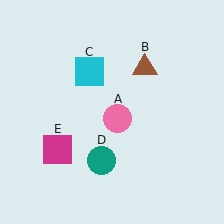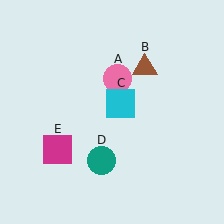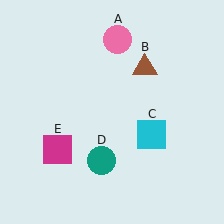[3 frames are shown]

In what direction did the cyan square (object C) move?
The cyan square (object C) moved down and to the right.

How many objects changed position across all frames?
2 objects changed position: pink circle (object A), cyan square (object C).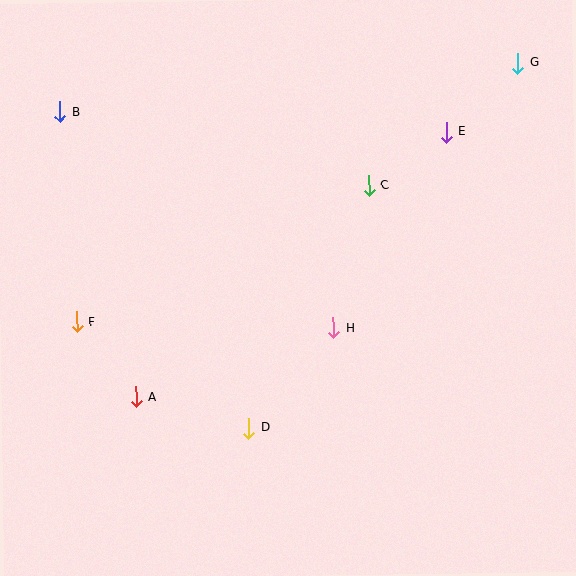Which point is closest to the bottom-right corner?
Point H is closest to the bottom-right corner.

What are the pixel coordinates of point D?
Point D is at (249, 428).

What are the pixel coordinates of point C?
Point C is at (369, 185).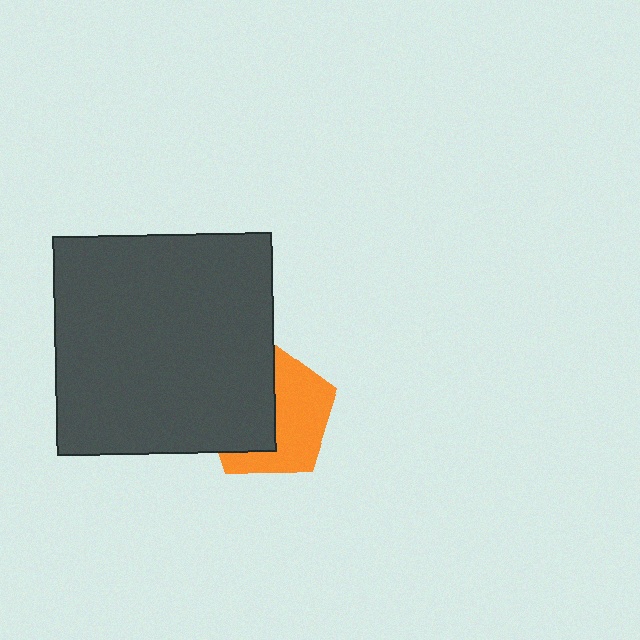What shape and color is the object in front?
The object in front is a dark gray square.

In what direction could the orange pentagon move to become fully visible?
The orange pentagon could move right. That would shift it out from behind the dark gray square entirely.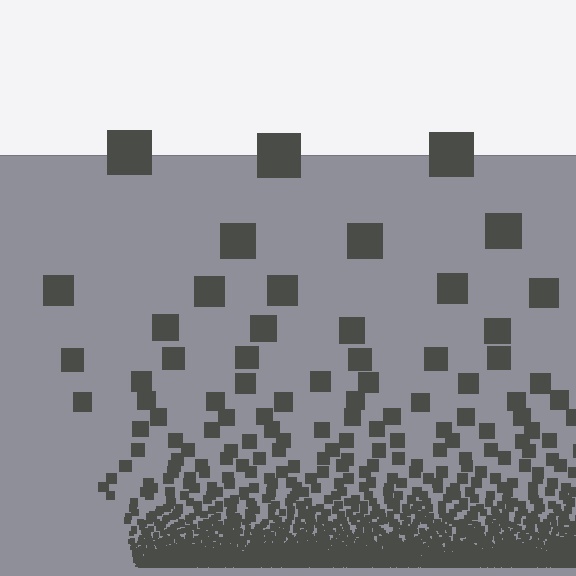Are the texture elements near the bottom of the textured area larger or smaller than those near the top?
Smaller. The gradient is inverted — elements near the bottom are smaller and denser.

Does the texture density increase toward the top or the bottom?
Density increases toward the bottom.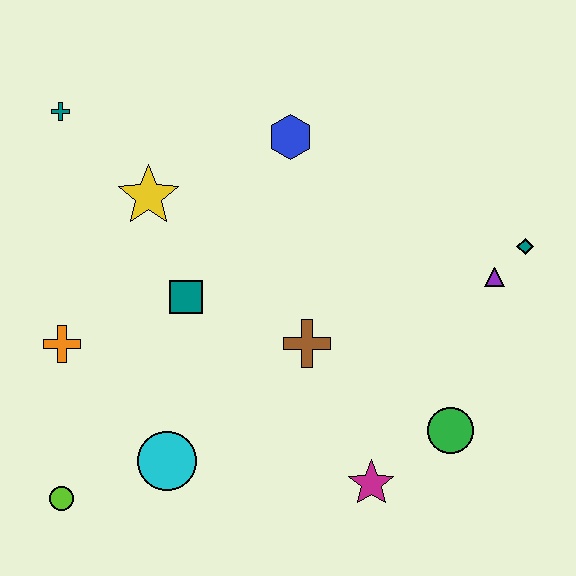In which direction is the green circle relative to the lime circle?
The green circle is to the right of the lime circle.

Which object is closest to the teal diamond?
The purple triangle is closest to the teal diamond.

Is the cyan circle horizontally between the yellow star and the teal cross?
No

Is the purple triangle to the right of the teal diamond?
No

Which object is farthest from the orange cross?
The teal diamond is farthest from the orange cross.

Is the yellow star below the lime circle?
No